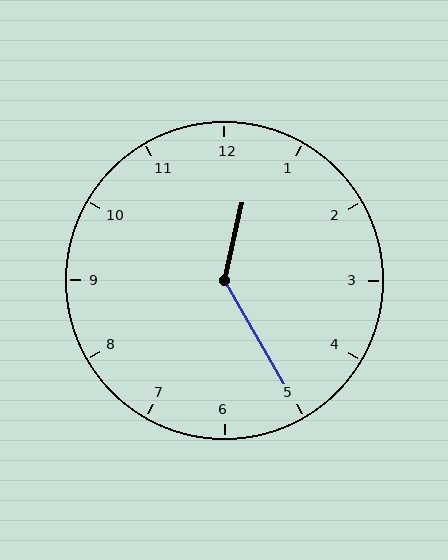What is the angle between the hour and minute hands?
Approximately 138 degrees.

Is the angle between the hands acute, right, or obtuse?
It is obtuse.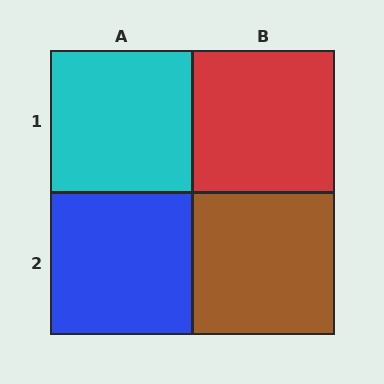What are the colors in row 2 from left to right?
Blue, brown.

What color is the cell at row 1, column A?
Cyan.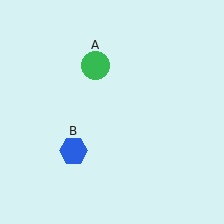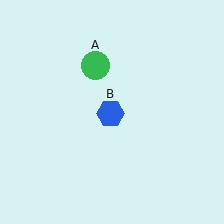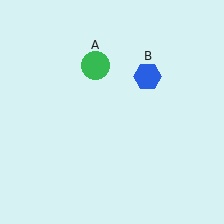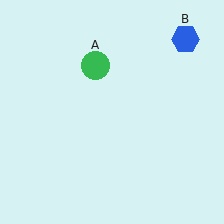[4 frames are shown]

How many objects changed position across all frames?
1 object changed position: blue hexagon (object B).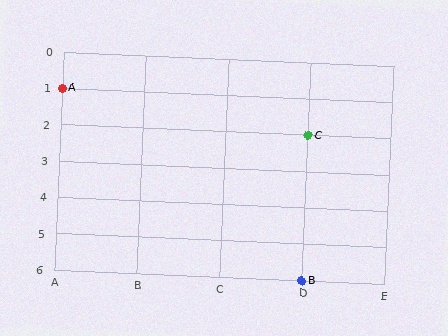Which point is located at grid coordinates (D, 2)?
Point C is at (D, 2).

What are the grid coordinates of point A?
Point A is at grid coordinates (A, 1).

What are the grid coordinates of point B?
Point B is at grid coordinates (D, 6).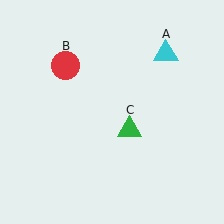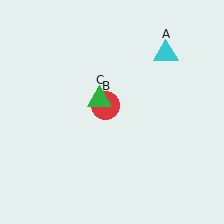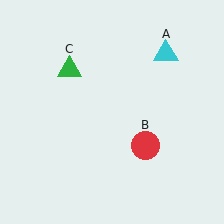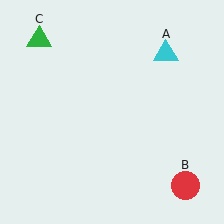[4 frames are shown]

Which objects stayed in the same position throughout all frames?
Cyan triangle (object A) remained stationary.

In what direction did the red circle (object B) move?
The red circle (object B) moved down and to the right.